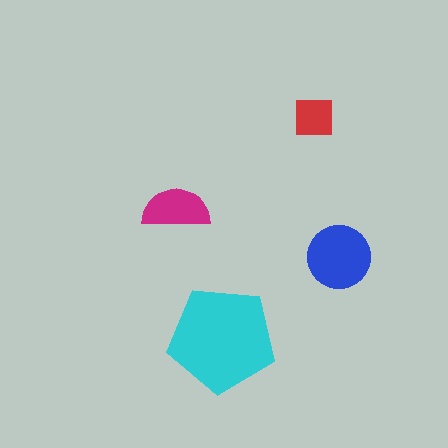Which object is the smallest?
The red square.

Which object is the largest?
The cyan pentagon.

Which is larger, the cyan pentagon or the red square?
The cyan pentagon.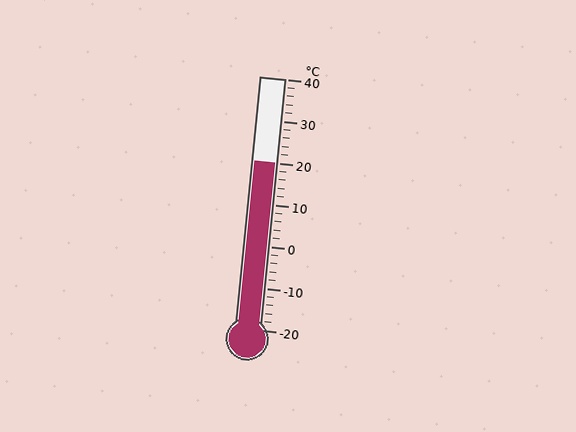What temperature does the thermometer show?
The thermometer shows approximately 20°C.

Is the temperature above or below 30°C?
The temperature is below 30°C.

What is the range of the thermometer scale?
The thermometer scale ranges from -20°C to 40°C.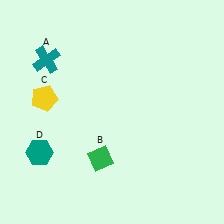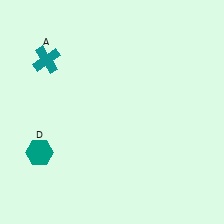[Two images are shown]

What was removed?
The yellow pentagon (C), the green diamond (B) were removed in Image 2.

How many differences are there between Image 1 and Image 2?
There are 2 differences between the two images.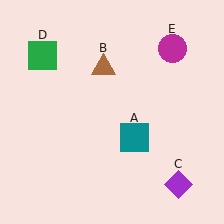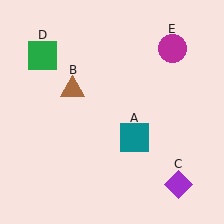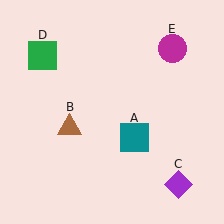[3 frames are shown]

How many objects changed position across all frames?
1 object changed position: brown triangle (object B).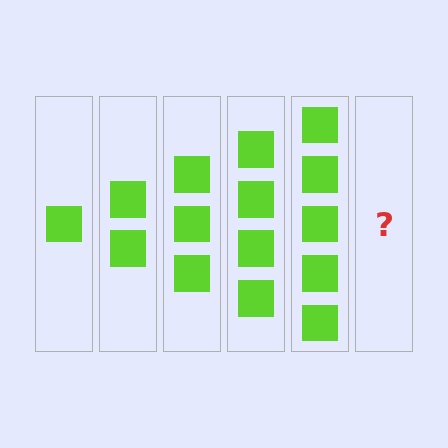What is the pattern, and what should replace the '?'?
The pattern is that each step adds one more square. The '?' should be 6 squares.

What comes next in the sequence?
The next element should be 6 squares.